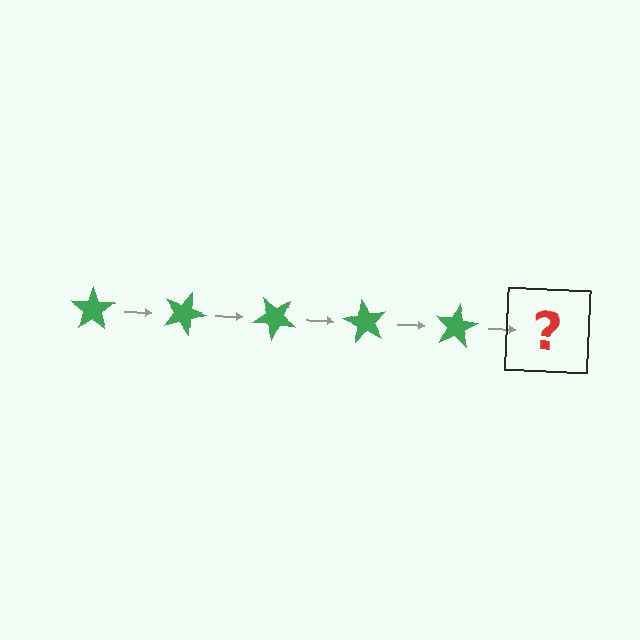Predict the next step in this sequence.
The next step is a green star rotated 100 degrees.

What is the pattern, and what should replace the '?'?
The pattern is that the star rotates 20 degrees each step. The '?' should be a green star rotated 100 degrees.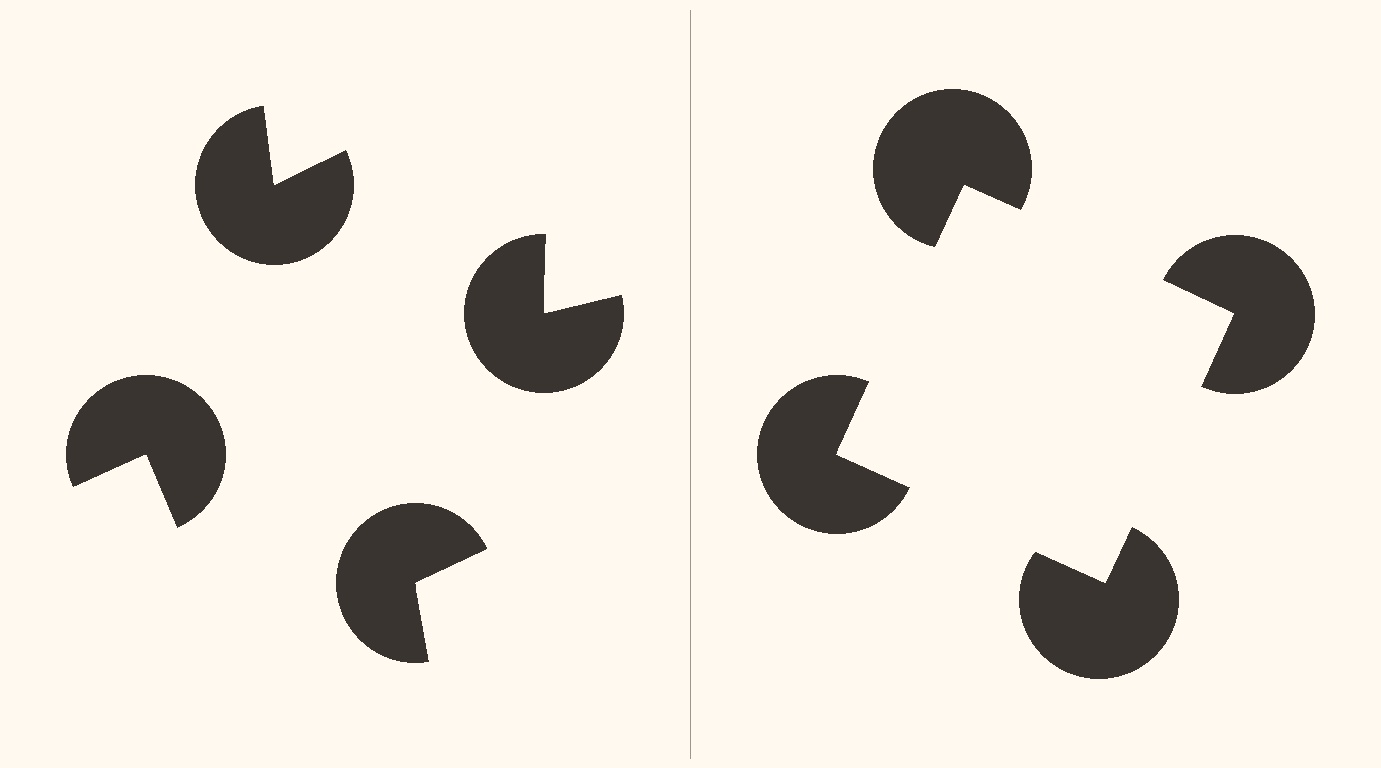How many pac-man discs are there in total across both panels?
8 — 4 on each side.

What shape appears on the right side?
An illusory square.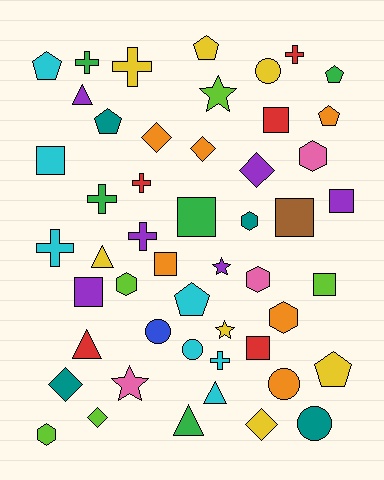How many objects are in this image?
There are 50 objects.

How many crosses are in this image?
There are 8 crosses.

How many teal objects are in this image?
There are 4 teal objects.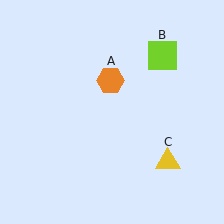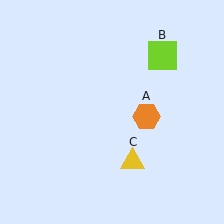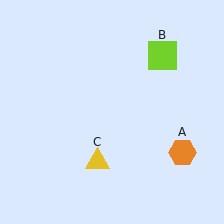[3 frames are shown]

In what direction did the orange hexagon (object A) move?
The orange hexagon (object A) moved down and to the right.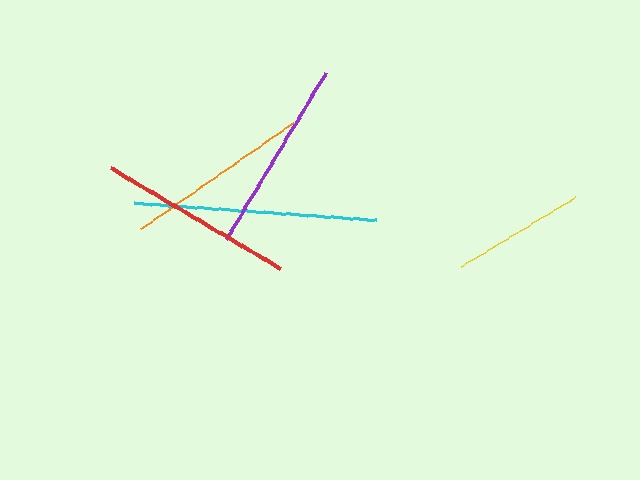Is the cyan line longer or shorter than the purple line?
The cyan line is longer than the purple line.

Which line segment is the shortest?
The yellow line is the shortest at approximately 133 pixels.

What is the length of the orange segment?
The orange segment is approximately 186 pixels long.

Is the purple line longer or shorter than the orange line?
The purple line is longer than the orange line.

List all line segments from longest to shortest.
From longest to shortest: cyan, red, purple, orange, yellow.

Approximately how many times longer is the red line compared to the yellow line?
The red line is approximately 1.5 times the length of the yellow line.